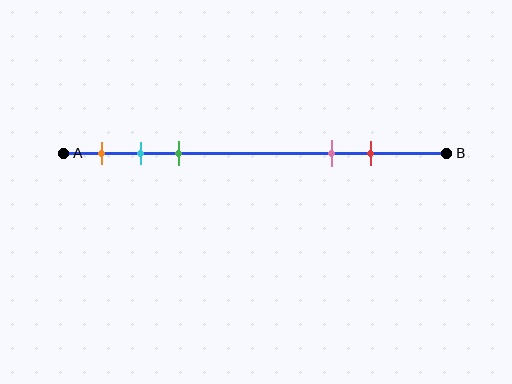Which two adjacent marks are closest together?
The cyan and green marks are the closest adjacent pair.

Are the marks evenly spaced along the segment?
No, the marks are not evenly spaced.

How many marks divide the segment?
There are 5 marks dividing the segment.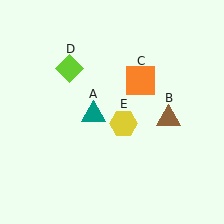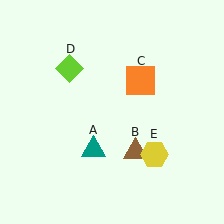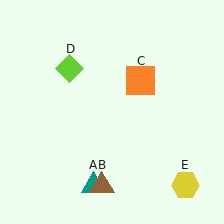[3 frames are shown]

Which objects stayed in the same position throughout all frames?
Orange square (object C) and lime diamond (object D) remained stationary.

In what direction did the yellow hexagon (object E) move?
The yellow hexagon (object E) moved down and to the right.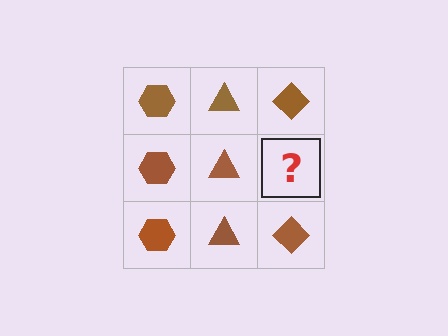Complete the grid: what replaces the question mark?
The question mark should be replaced with a brown diamond.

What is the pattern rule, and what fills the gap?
The rule is that each column has a consistent shape. The gap should be filled with a brown diamond.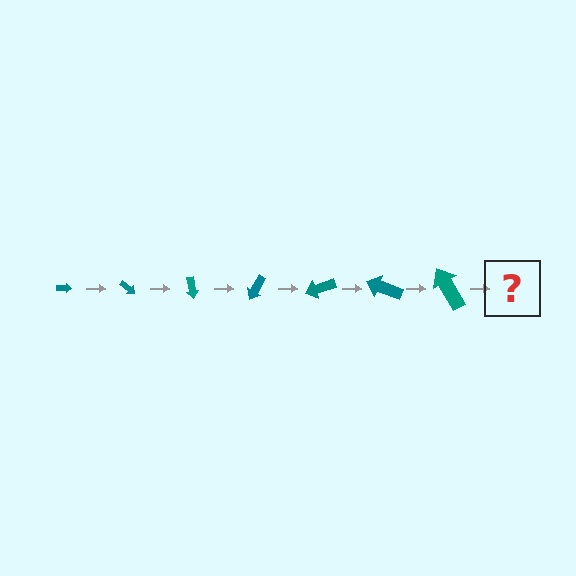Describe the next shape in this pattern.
It should be an arrow, larger than the previous one and rotated 280 degrees from the start.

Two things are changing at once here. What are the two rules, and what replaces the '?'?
The two rules are that the arrow grows larger each step and it rotates 40 degrees each step. The '?' should be an arrow, larger than the previous one and rotated 280 degrees from the start.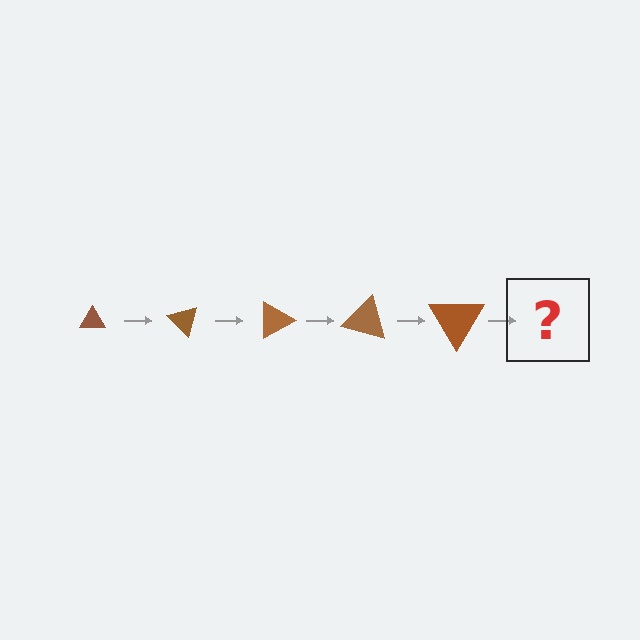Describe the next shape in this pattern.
It should be a triangle, larger than the previous one and rotated 225 degrees from the start.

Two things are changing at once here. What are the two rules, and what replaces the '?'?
The two rules are that the triangle grows larger each step and it rotates 45 degrees each step. The '?' should be a triangle, larger than the previous one and rotated 225 degrees from the start.